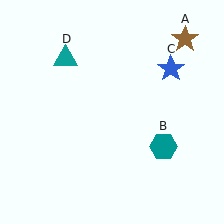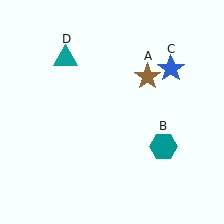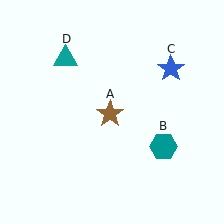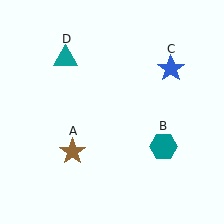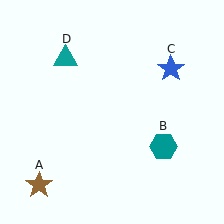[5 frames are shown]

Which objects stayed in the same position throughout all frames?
Teal hexagon (object B) and blue star (object C) and teal triangle (object D) remained stationary.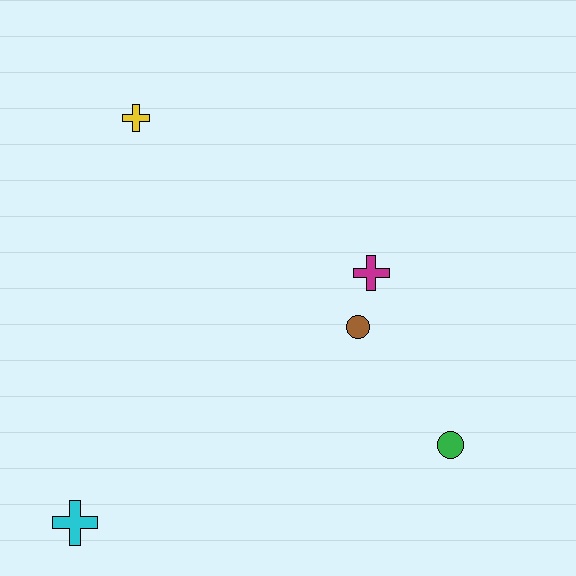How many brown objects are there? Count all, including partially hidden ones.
There is 1 brown object.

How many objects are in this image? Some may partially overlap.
There are 5 objects.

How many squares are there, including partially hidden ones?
There are no squares.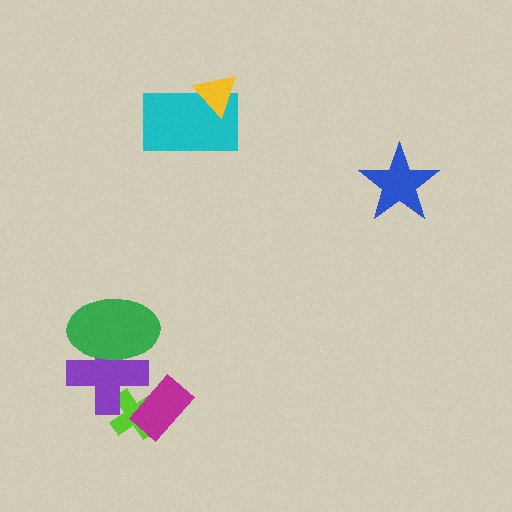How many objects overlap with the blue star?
0 objects overlap with the blue star.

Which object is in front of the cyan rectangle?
The yellow triangle is in front of the cyan rectangle.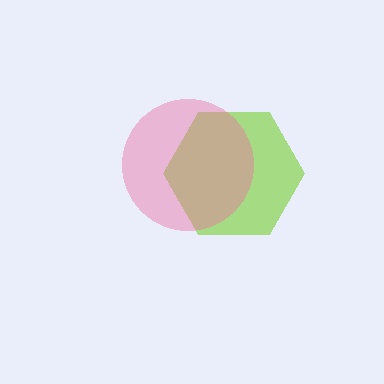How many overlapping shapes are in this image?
There are 2 overlapping shapes in the image.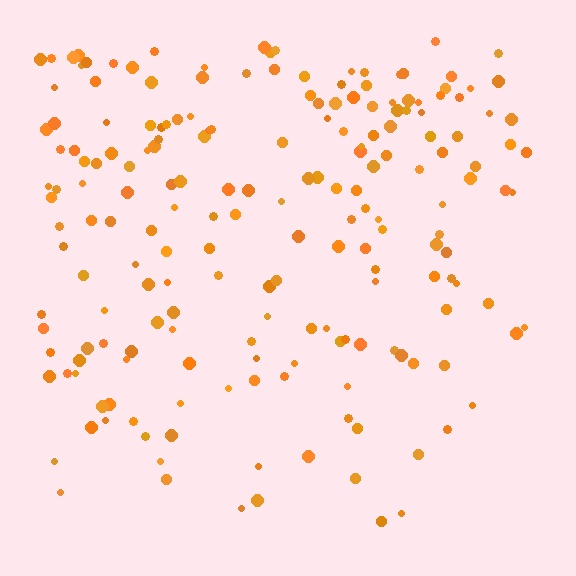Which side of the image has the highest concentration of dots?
The top.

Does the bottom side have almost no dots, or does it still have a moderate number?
Still a moderate number, just noticeably fewer than the top.